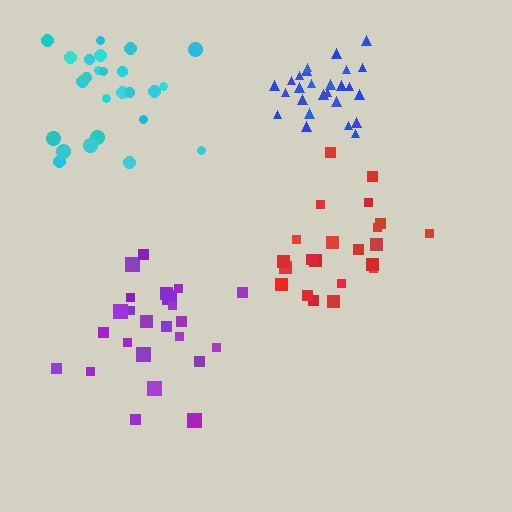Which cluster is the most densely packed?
Blue.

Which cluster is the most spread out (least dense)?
Purple.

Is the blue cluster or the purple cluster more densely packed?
Blue.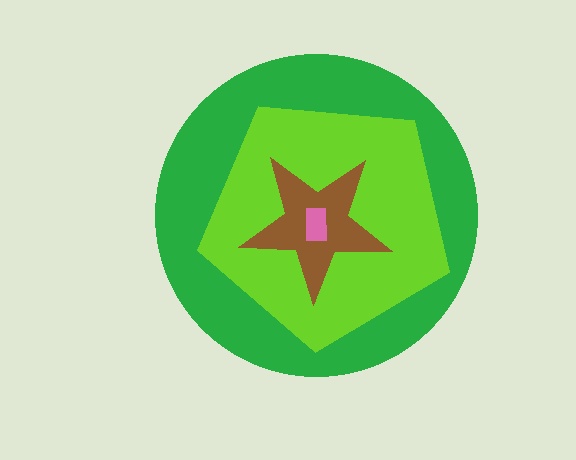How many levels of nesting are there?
4.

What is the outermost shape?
The green circle.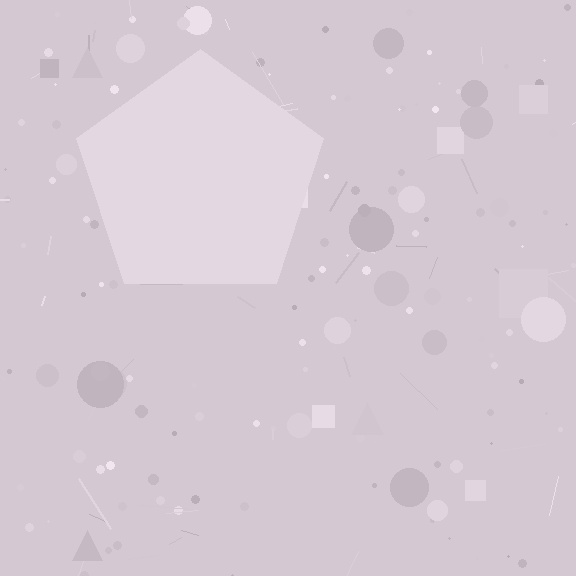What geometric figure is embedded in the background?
A pentagon is embedded in the background.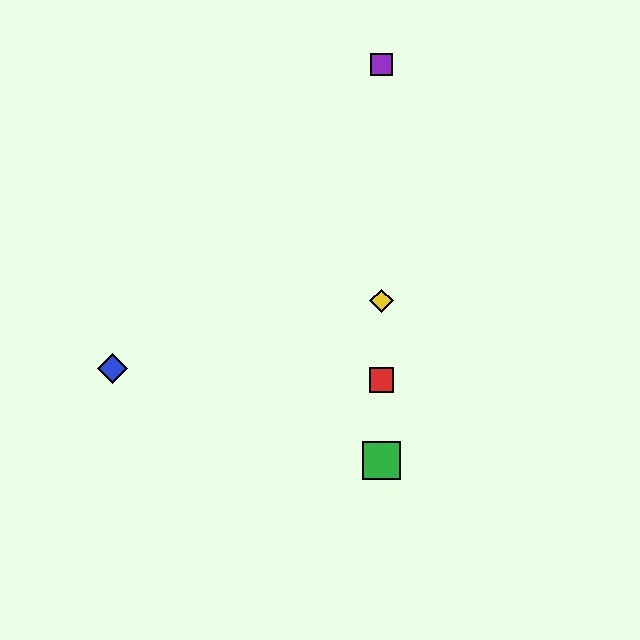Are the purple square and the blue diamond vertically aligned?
No, the purple square is at x≈382 and the blue diamond is at x≈113.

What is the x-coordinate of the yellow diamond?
The yellow diamond is at x≈382.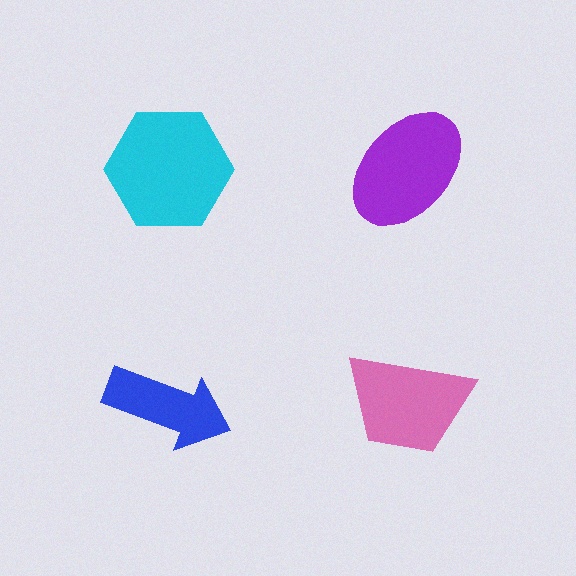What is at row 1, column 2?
A purple ellipse.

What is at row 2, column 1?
A blue arrow.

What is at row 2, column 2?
A pink trapezoid.